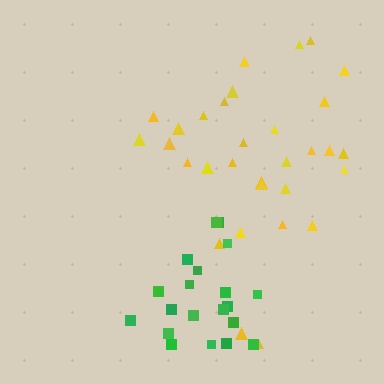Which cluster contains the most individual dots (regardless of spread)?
Yellow (31).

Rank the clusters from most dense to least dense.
green, yellow.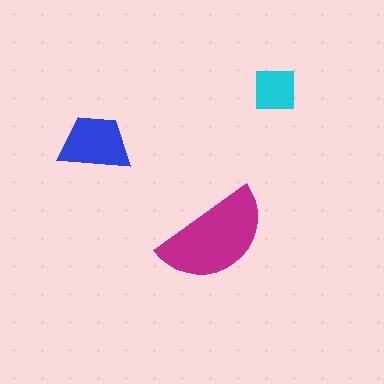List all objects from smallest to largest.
The cyan square, the blue trapezoid, the magenta semicircle.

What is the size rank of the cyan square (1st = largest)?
3rd.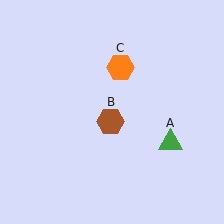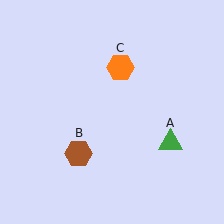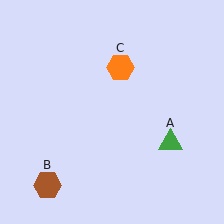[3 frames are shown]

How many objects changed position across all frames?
1 object changed position: brown hexagon (object B).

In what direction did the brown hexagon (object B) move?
The brown hexagon (object B) moved down and to the left.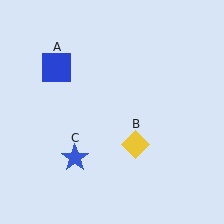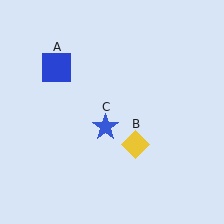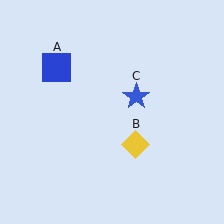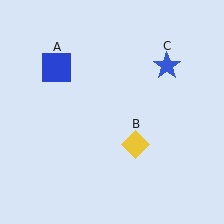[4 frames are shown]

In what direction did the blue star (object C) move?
The blue star (object C) moved up and to the right.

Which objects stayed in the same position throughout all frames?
Blue square (object A) and yellow diamond (object B) remained stationary.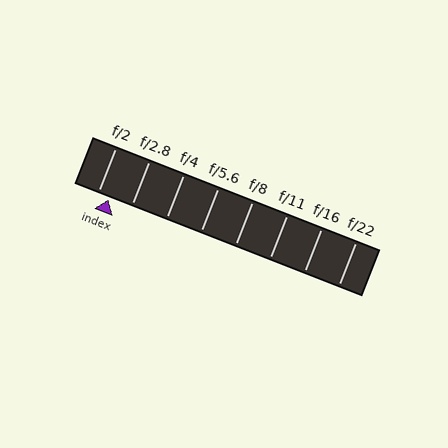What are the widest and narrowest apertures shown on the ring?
The widest aperture shown is f/2 and the narrowest is f/22.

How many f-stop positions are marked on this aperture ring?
There are 8 f-stop positions marked.